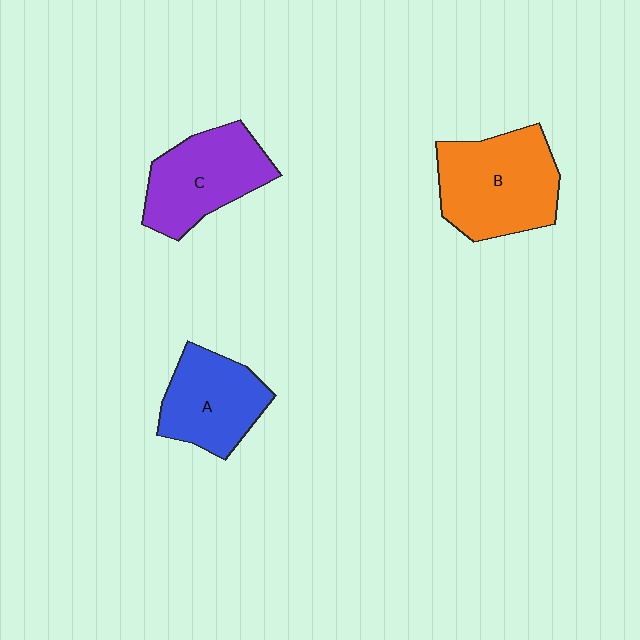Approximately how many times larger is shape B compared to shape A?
Approximately 1.3 times.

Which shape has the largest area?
Shape B (orange).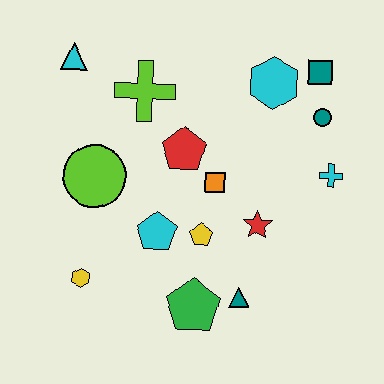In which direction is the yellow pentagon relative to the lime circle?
The yellow pentagon is to the right of the lime circle.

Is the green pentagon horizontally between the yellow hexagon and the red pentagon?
No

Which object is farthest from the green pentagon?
The cyan triangle is farthest from the green pentagon.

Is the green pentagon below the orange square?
Yes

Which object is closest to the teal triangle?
The green pentagon is closest to the teal triangle.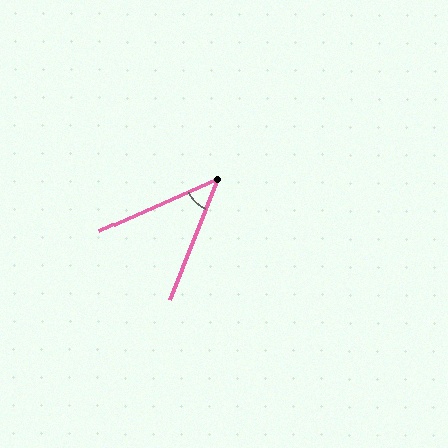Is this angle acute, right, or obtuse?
It is acute.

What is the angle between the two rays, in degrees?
Approximately 44 degrees.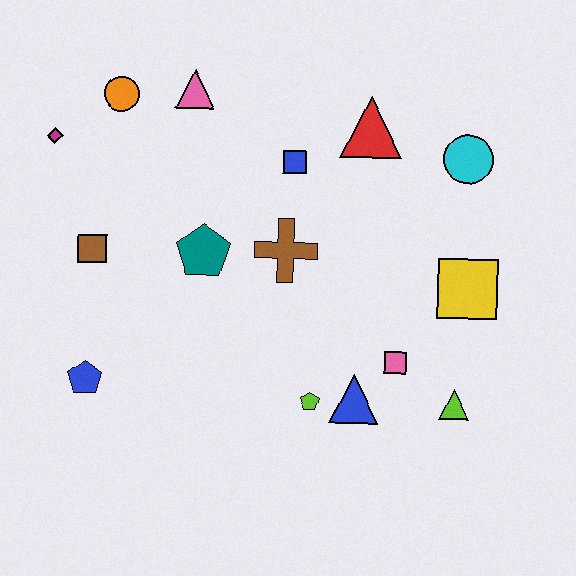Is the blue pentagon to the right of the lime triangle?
No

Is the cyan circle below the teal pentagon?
No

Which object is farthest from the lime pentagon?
The magenta diamond is farthest from the lime pentagon.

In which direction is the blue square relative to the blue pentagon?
The blue square is above the blue pentagon.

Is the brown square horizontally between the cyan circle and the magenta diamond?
Yes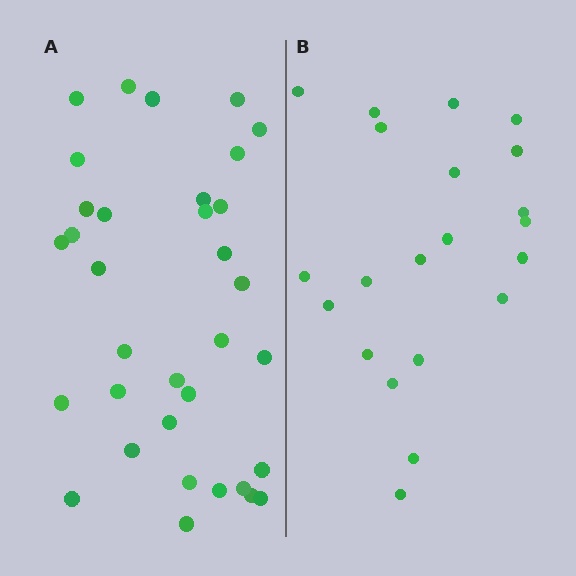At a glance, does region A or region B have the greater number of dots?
Region A (the left region) has more dots.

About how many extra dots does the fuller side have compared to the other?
Region A has approximately 15 more dots than region B.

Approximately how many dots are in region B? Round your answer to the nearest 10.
About 20 dots. (The exact count is 21, which rounds to 20.)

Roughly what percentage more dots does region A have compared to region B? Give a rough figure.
About 60% more.